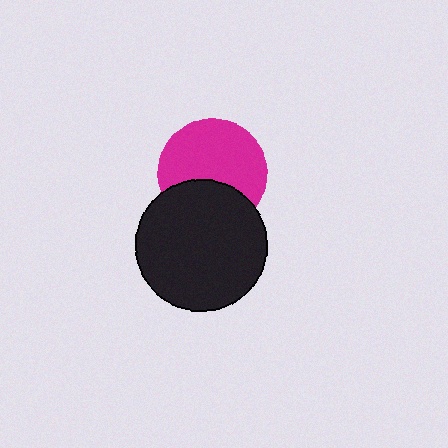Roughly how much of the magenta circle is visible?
Most of it is visible (roughly 66%).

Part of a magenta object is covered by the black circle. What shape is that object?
It is a circle.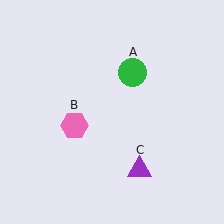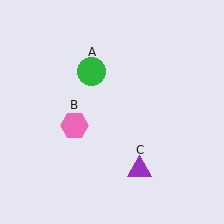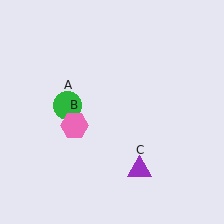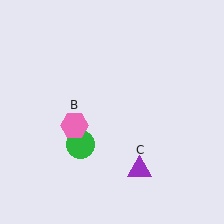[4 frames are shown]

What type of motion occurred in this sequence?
The green circle (object A) rotated counterclockwise around the center of the scene.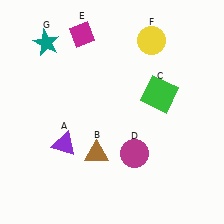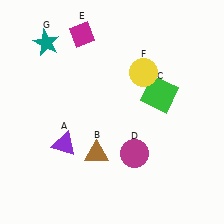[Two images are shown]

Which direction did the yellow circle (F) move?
The yellow circle (F) moved down.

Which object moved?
The yellow circle (F) moved down.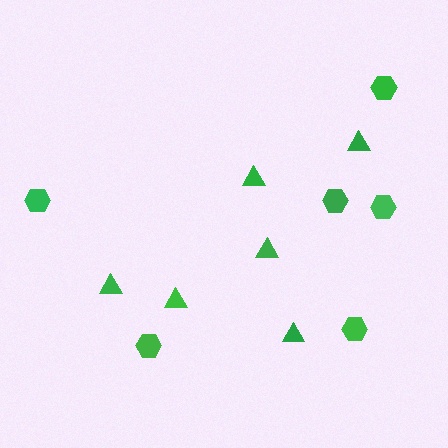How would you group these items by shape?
There are 2 groups: one group of hexagons (6) and one group of triangles (6).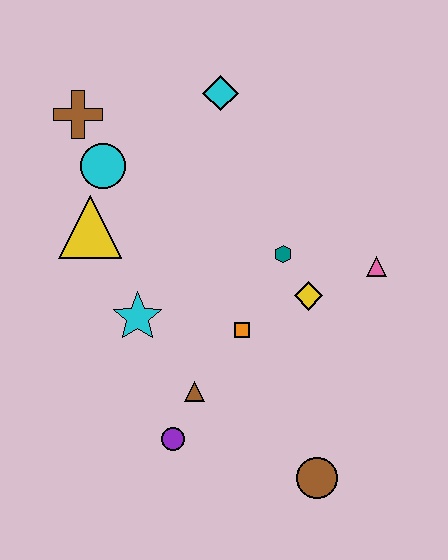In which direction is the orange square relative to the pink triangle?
The orange square is to the left of the pink triangle.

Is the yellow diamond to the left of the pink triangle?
Yes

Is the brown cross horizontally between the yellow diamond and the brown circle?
No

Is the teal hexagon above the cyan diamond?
No